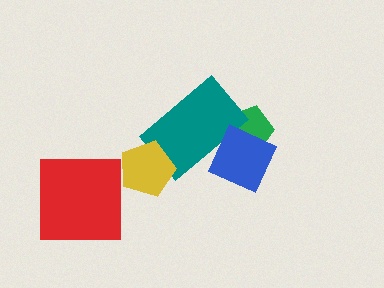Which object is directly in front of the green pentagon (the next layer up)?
The teal rectangle is directly in front of the green pentagon.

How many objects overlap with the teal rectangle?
3 objects overlap with the teal rectangle.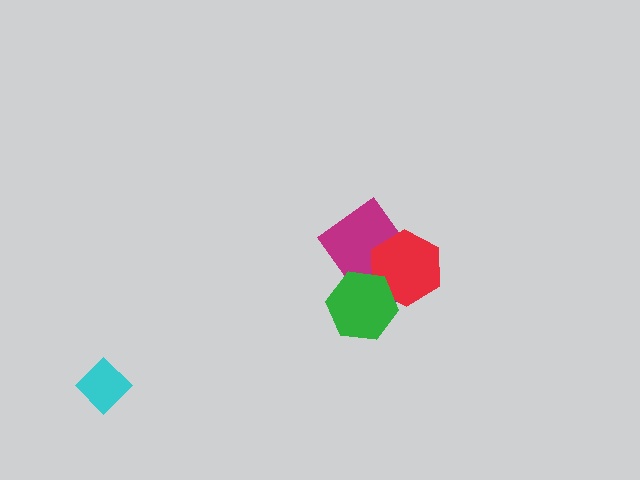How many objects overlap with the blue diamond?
3 objects overlap with the blue diamond.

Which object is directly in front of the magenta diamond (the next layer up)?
The red hexagon is directly in front of the magenta diamond.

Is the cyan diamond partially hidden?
No, no other shape covers it.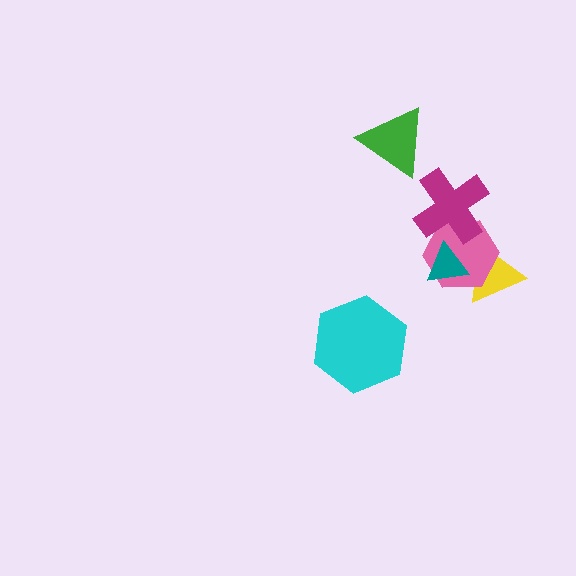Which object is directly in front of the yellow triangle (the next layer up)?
The pink hexagon is directly in front of the yellow triangle.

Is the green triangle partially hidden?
No, no other shape covers it.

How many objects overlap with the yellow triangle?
2 objects overlap with the yellow triangle.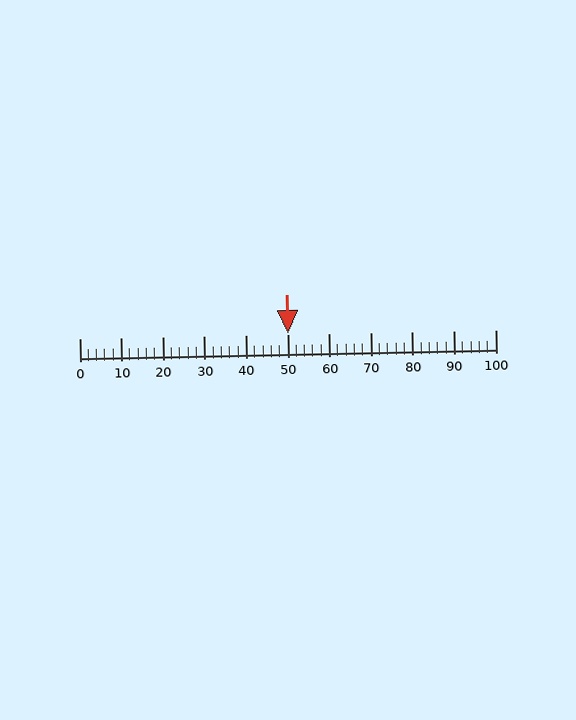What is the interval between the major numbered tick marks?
The major tick marks are spaced 10 units apart.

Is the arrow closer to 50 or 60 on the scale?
The arrow is closer to 50.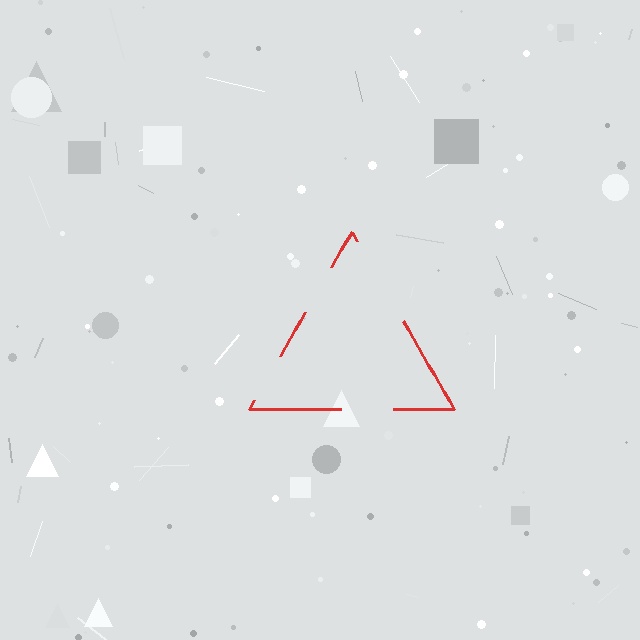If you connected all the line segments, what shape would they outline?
They would outline a triangle.